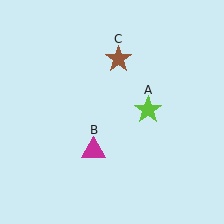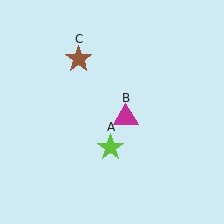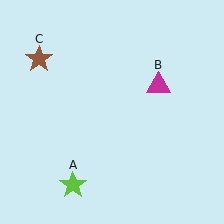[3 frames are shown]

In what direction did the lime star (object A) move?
The lime star (object A) moved down and to the left.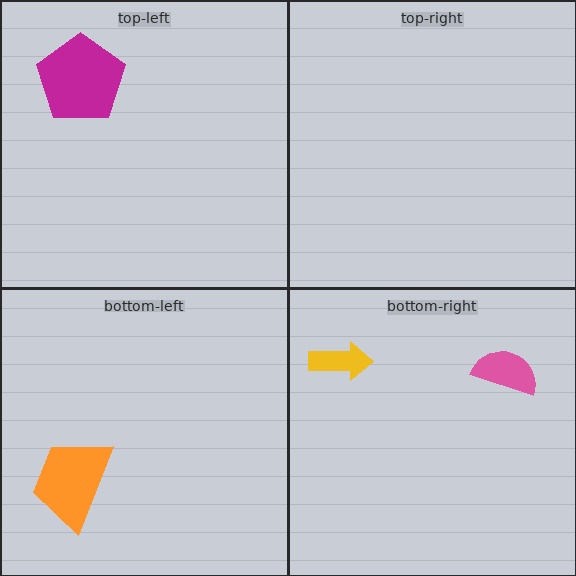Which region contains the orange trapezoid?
The bottom-left region.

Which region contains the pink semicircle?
The bottom-right region.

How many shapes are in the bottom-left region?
1.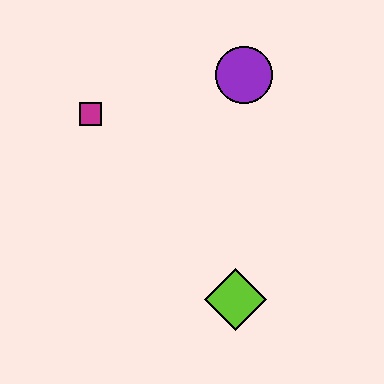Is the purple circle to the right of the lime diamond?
Yes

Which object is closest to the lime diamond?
The purple circle is closest to the lime diamond.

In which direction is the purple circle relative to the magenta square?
The purple circle is to the right of the magenta square.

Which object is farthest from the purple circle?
The lime diamond is farthest from the purple circle.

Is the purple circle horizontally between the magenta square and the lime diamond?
No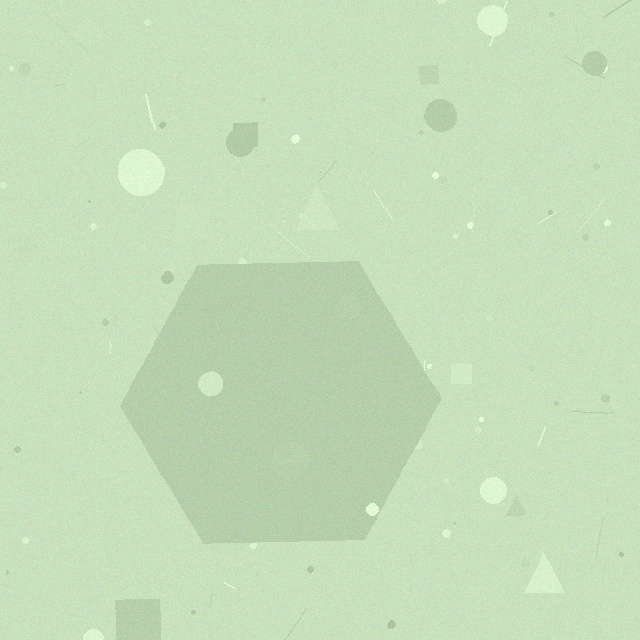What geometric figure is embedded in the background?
A hexagon is embedded in the background.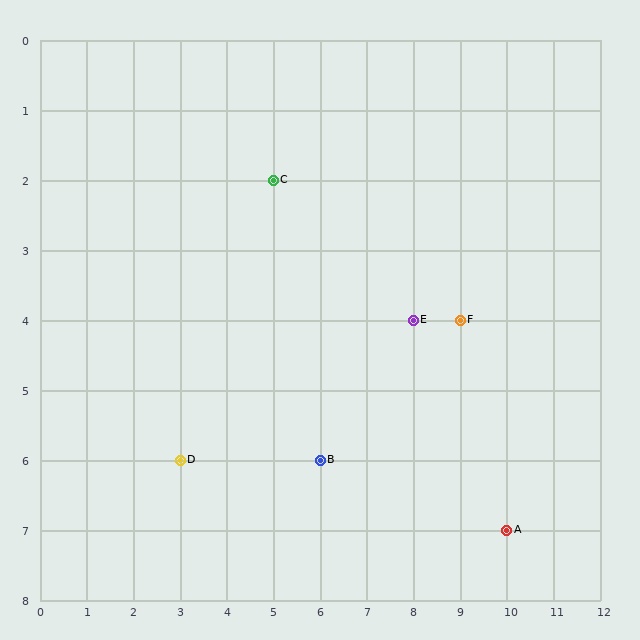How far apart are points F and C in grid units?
Points F and C are 4 columns and 2 rows apart (about 4.5 grid units diagonally).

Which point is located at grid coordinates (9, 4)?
Point F is at (9, 4).